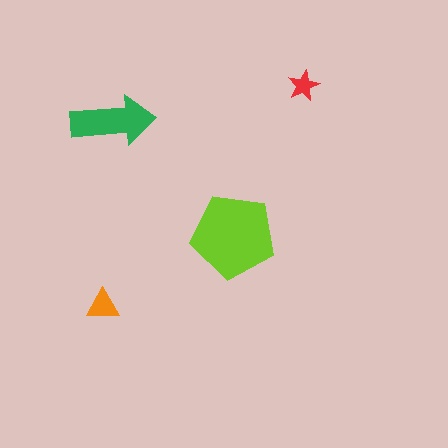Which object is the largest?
The lime pentagon.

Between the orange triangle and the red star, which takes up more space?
The orange triangle.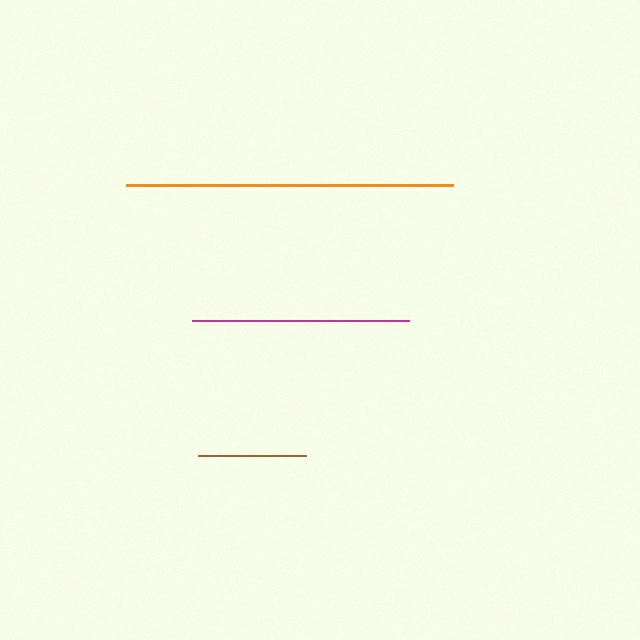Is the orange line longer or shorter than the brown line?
The orange line is longer than the brown line.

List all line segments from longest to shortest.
From longest to shortest: orange, magenta, brown.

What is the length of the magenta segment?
The magenta segment is approximately 217 pixels long.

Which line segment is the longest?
The orange line is the longest at approximately 328 pixels.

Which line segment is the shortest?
The brown line is the shortest at approximately 107 pixels.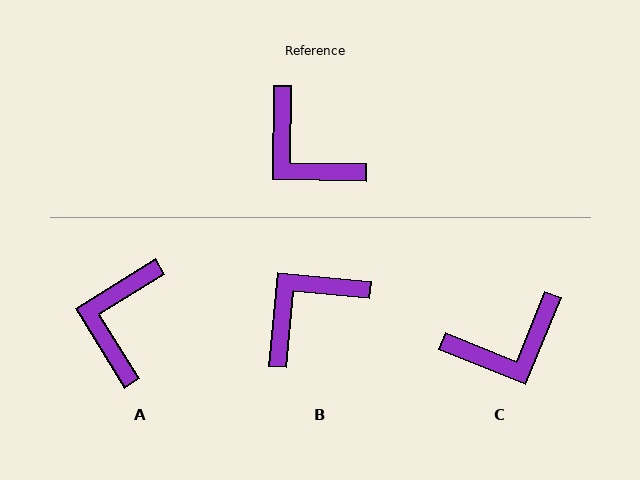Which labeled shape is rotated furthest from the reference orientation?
B, about 94 degrees away.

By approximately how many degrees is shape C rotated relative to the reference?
Approximately 69 degrees counter-clockwise.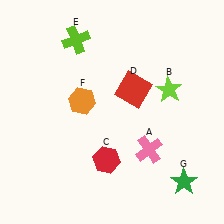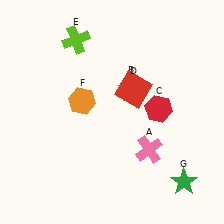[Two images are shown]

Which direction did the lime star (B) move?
The lime star (B) moved left.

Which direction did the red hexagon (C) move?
The red hexagon (C) moved right.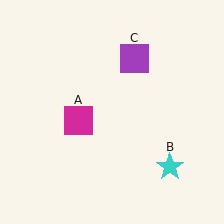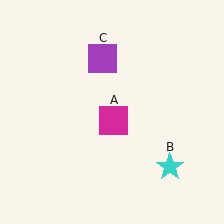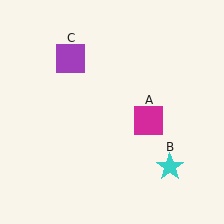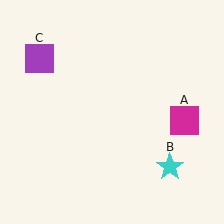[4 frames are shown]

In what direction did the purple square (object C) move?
The purple square (object C) moved left.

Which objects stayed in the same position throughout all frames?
Cyan star (object B) remained stationary.